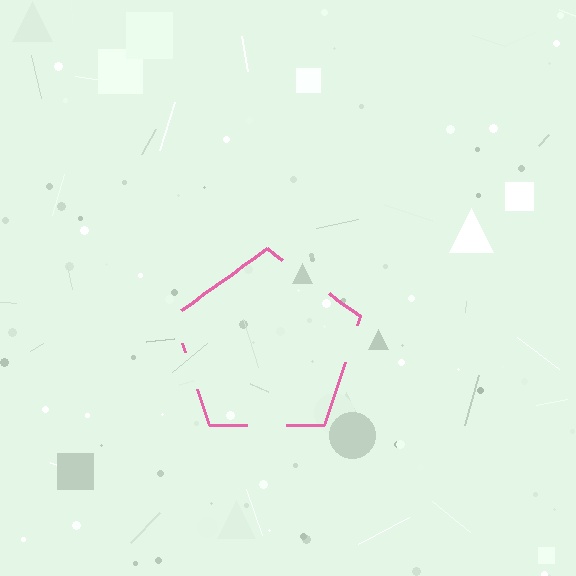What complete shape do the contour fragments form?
The contour fragments form a pentagon.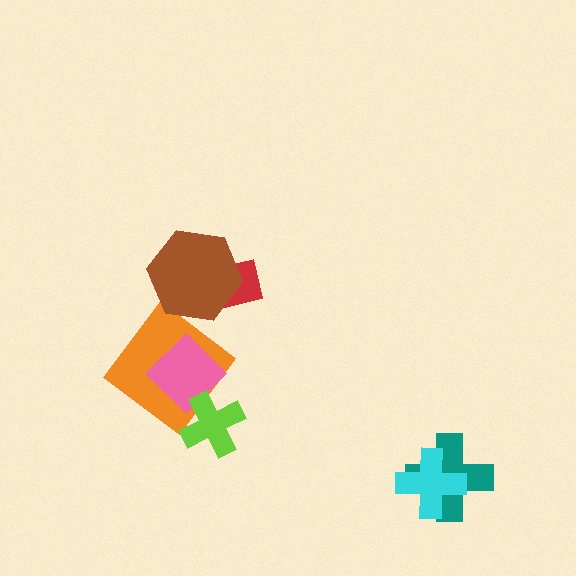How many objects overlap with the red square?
1 object overlaps with the red square.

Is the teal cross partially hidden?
Yes, it is partially covered by another shape.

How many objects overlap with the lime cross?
2 objects overlap with the lime cross.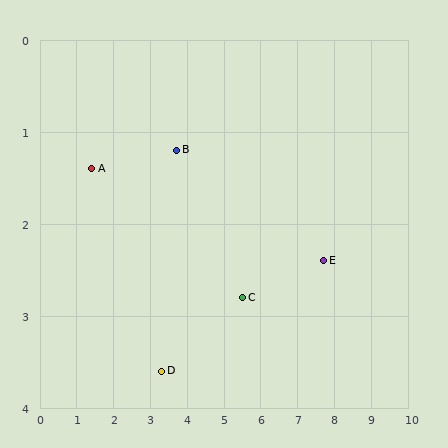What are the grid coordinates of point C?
Point C is at approximately (5.5, 2.8).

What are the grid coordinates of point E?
Point E is at approximately (7.7, 2.4).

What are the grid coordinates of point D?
Point D is at approximately (3.3, 3.6).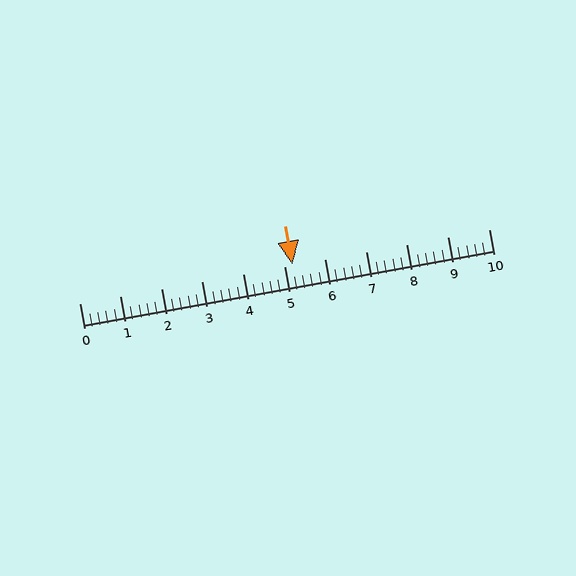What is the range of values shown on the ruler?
The ruler shows values from 0 to 10.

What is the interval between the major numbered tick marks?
The major tick marks are spaced 1 units apart.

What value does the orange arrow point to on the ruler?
The orange arrow points to approximately 5.2.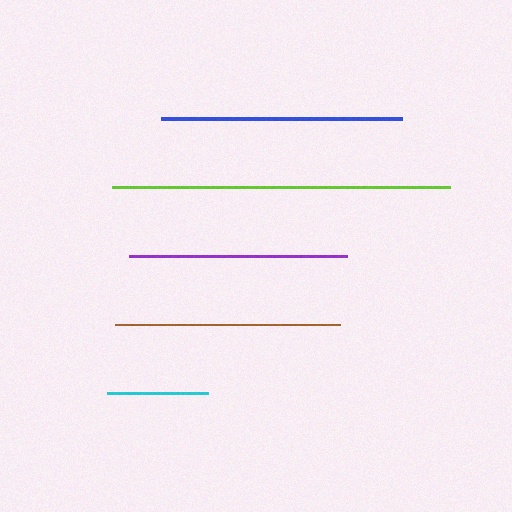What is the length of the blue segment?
The blue segment is approximately 240 pixels long.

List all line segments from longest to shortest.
From longest to shortest: lime, blue, brown, purple, cyan.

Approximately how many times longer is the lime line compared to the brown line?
The lime line is approximately 1.5 times the length of the brown line.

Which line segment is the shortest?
The cyan line is the shortest at approximately 102 pixels.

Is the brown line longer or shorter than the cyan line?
The brown line is longer than the cyan line.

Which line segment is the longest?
The lime line is the longest at approximately 339 pixels.